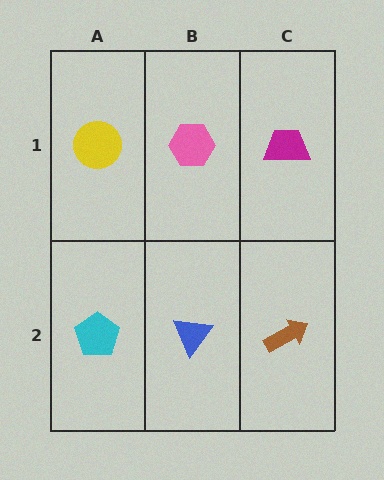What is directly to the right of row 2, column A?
A blue triangle.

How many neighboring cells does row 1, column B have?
3.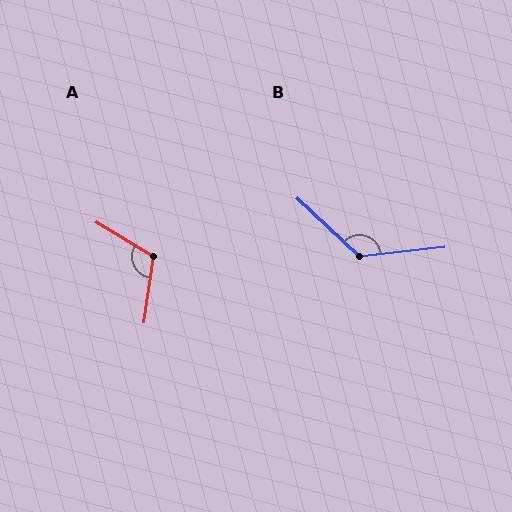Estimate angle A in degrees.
Approximately 113 degrees.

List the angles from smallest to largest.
A (113°), B (130°).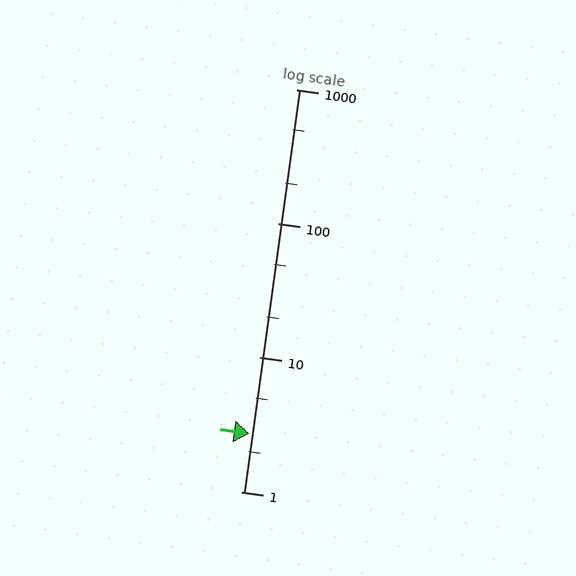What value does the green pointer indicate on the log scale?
The pointer indicates approximately 2.7.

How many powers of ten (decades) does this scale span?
The scale spans 3 decades, from 1 to 1000.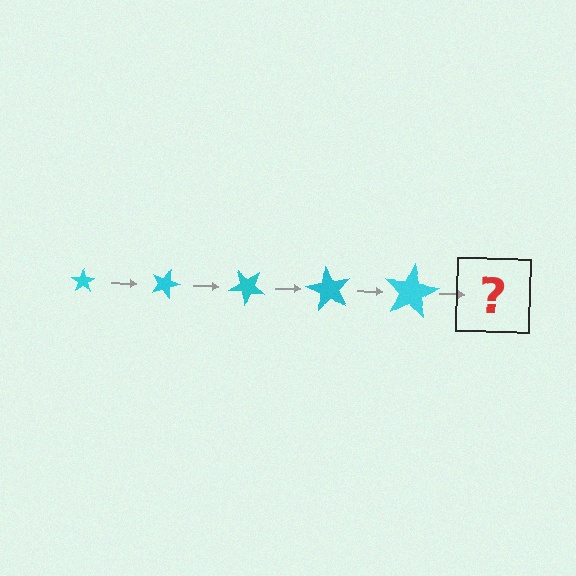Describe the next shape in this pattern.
It should be a star, larger than the previous one and rotated 100 degrees from the start.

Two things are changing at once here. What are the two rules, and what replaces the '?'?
The two rules are that the star grows larger each step and it rotates 20 degrees each step. The '?' should be a star, larger than the previous one and rotated 100 degrees from the start.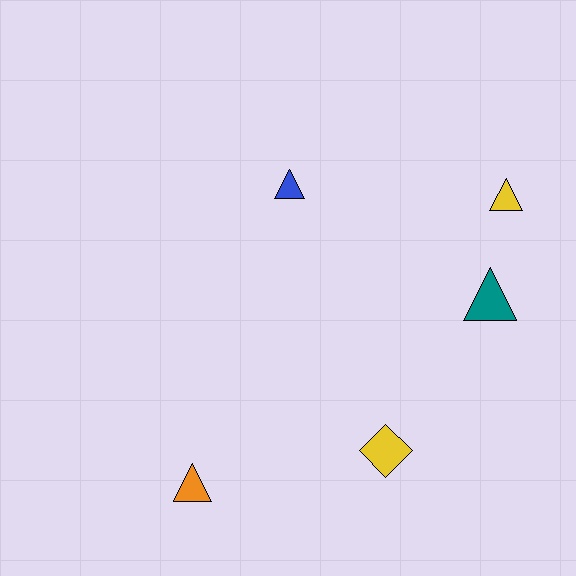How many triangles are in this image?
There are 4 triangles.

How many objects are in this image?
There are 5 objects.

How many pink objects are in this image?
There are no pink objects.